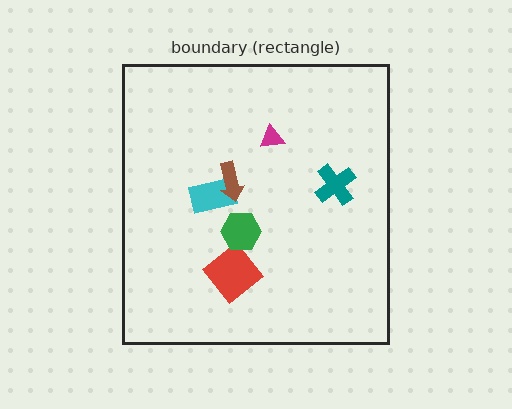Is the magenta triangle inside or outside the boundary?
Inside.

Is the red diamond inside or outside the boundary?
Inside.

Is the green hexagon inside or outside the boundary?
Inside.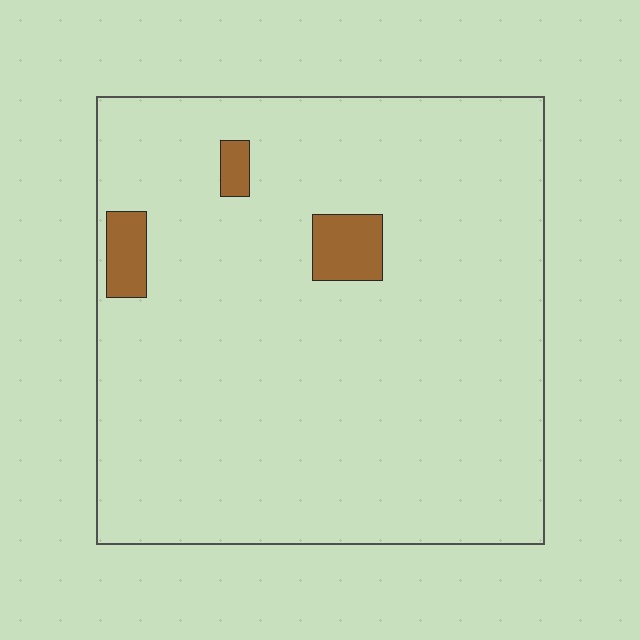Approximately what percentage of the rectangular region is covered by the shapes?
Approximately 5%.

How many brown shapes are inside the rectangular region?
3.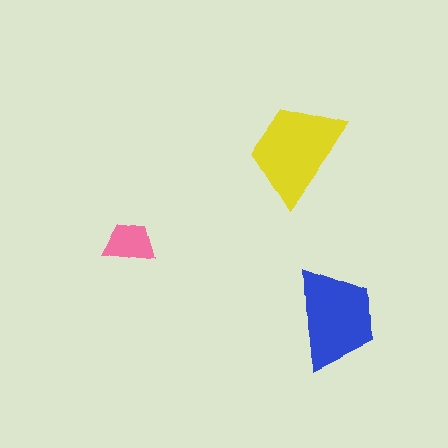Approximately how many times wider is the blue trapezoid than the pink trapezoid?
About 2 times wider.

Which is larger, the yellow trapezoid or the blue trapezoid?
The yellow one.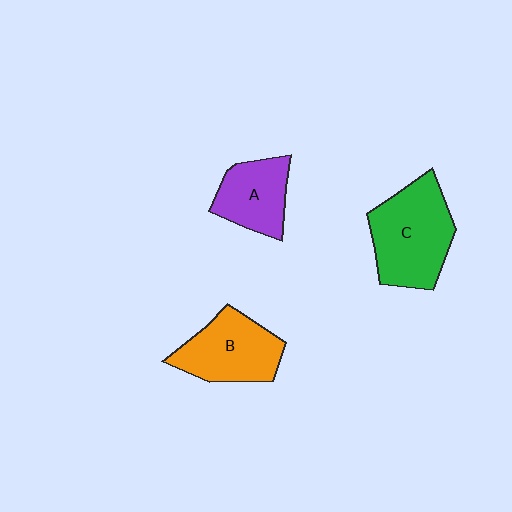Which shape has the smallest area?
Shape A (purple).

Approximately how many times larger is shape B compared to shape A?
Approximately 1.3 times.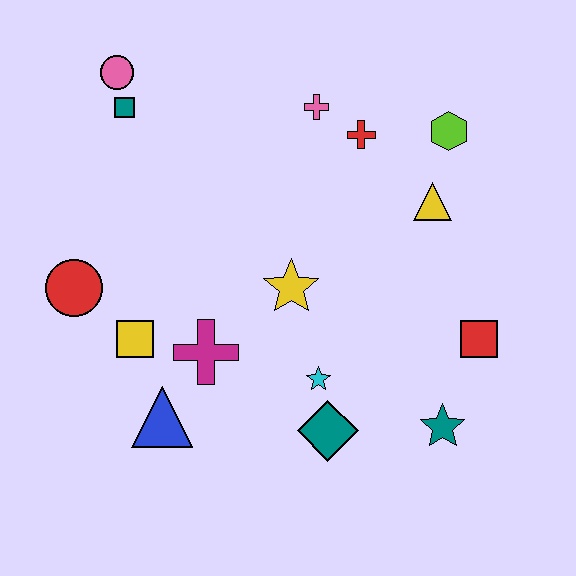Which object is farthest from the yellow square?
The lime hexagon is farthest from the yellow square.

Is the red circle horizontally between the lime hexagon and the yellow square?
No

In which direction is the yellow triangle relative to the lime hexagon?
The yellow triangle is below the lime hexagon.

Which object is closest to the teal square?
The pink circle is closest to the teal square.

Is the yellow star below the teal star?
No